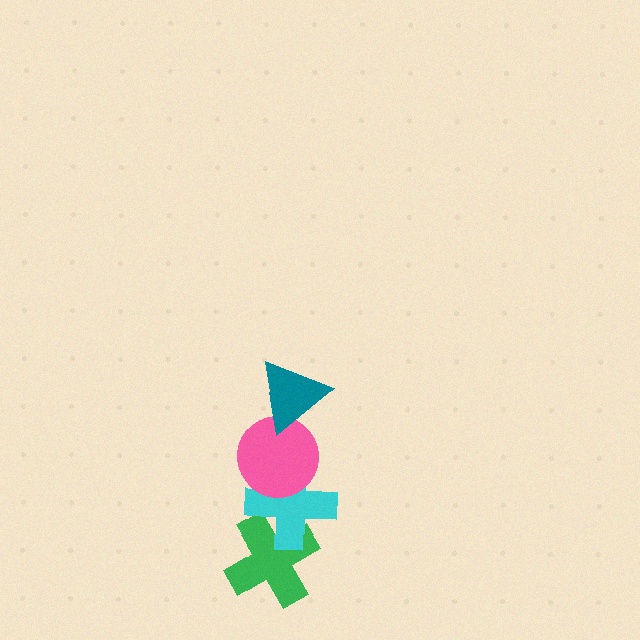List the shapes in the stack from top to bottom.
From top to bottom: the teal triangle, the pink circle, the cyan cross, the green cross.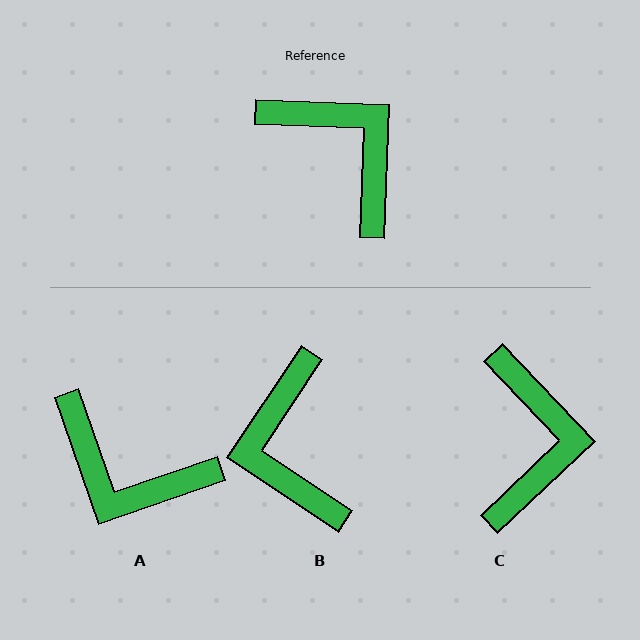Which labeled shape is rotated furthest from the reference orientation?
A, about 159 degrees away.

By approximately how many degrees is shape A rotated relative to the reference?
Approximately 159 degrees clockwise.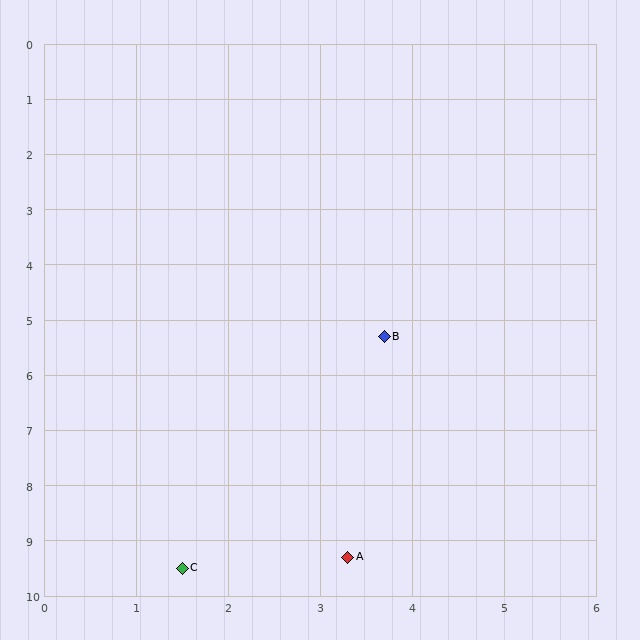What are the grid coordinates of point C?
Point C is at approximately (1.5, 9.5).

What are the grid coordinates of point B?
Point B is at approximately (3.7, 5.3).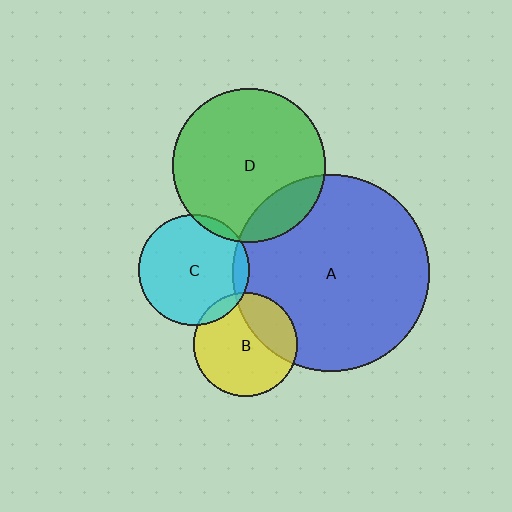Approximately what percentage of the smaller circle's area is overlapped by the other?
Approximately 15%.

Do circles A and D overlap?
Yes.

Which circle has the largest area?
Circle A (blue).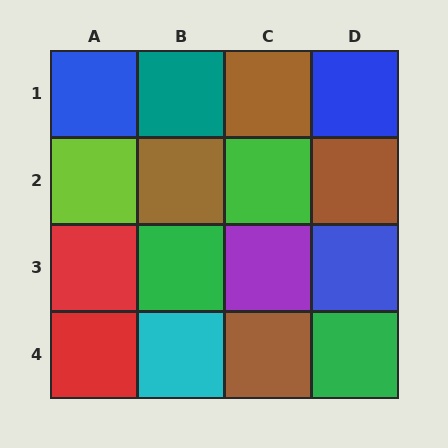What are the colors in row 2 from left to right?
Lime, brown, green, brown.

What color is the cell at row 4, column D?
Green.